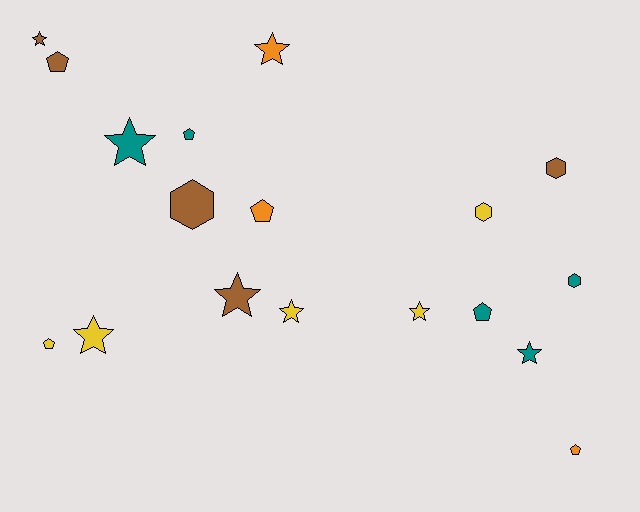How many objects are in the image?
There are 18 objects.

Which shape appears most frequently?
Star, with 8 objects.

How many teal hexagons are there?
There is 1 teal hexagon.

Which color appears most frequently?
Teal, with 5 objects.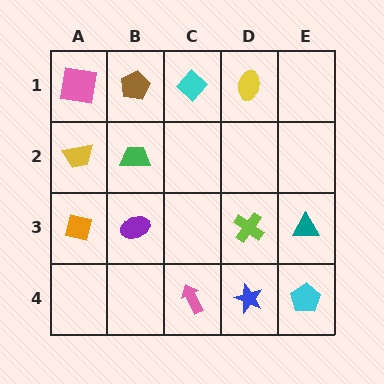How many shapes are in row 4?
3 shapes.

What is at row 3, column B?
A purple ellipse.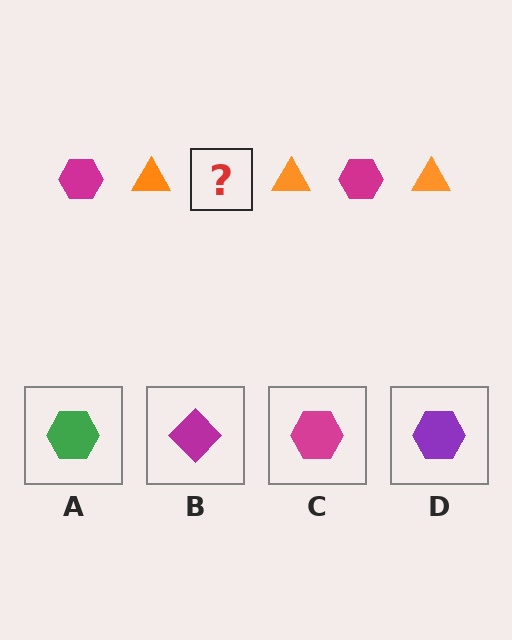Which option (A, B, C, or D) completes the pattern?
C.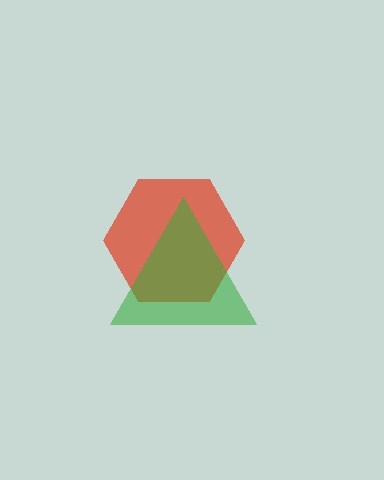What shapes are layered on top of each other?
The layered shapes are: a red hexagon, a green triangle.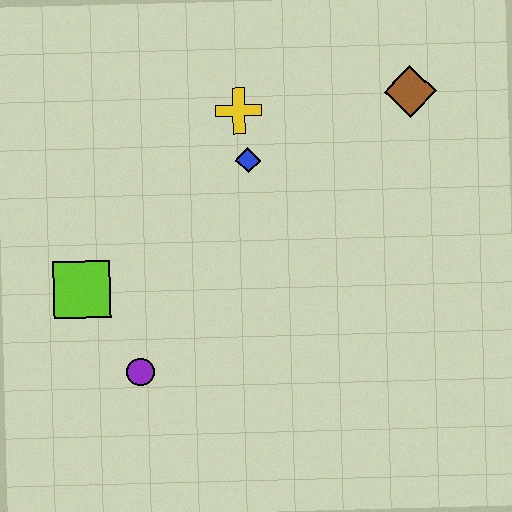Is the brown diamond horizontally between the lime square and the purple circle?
No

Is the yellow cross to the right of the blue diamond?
No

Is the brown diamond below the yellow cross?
No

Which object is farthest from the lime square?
The brown diamond is farthest from the lime square.